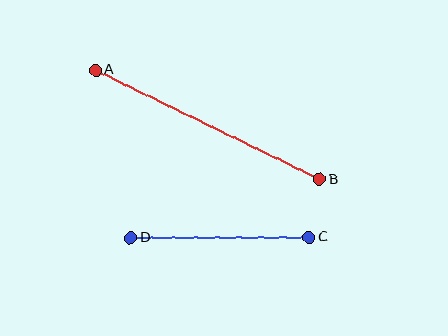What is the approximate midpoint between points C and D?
The midpoint is at approximately (220, 238) pixels.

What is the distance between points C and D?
The distance is approximately 178 pixels.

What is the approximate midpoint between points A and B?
The midpoint is at approximately (207, 125) pixels.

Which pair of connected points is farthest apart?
Points A and B are farthest apart.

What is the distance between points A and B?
The distance is approximately 249 pixels.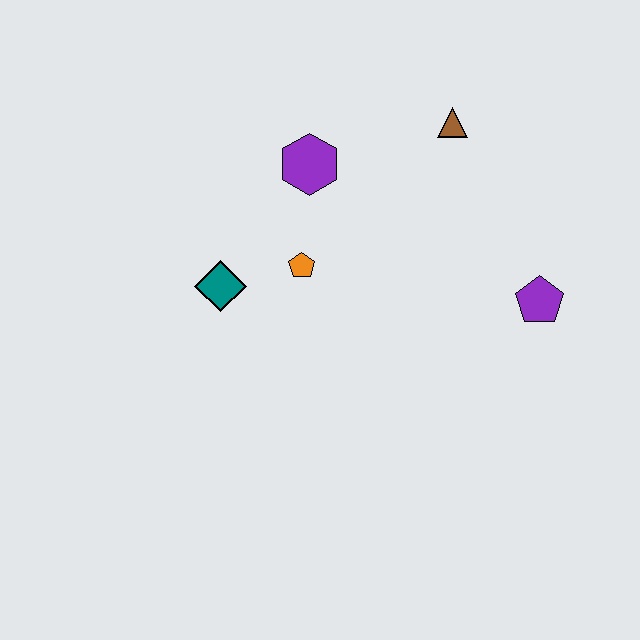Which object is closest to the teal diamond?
The orange pentagon is closest to the teal diamond.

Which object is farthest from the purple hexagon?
The purple pentagon is farthest from the purple hexagon.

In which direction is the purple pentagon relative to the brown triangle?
The purple pentagon is below the brown triangle.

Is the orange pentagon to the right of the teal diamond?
Yes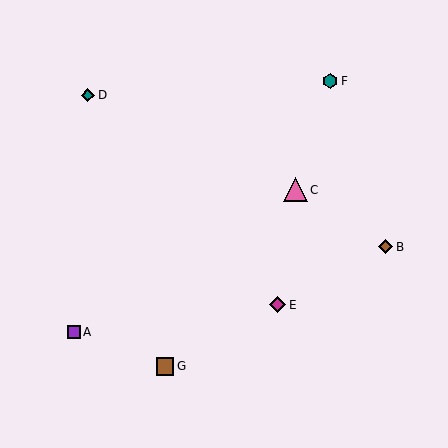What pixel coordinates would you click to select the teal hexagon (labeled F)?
Click at (330, 81) to select the teal hexagon F.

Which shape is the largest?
The pink triangle (labeled C) is the largest.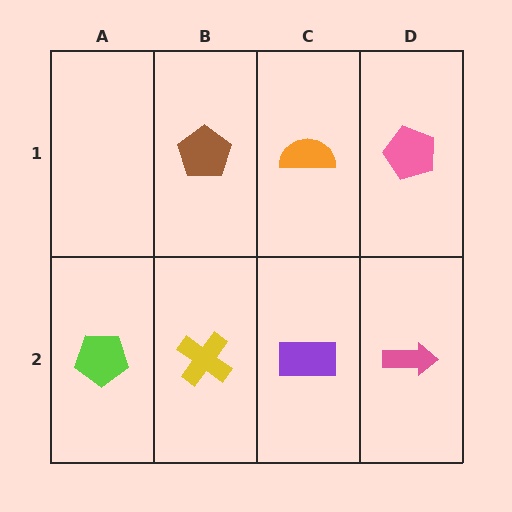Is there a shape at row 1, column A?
No, that cell is empty.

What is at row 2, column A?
A lime pentagon.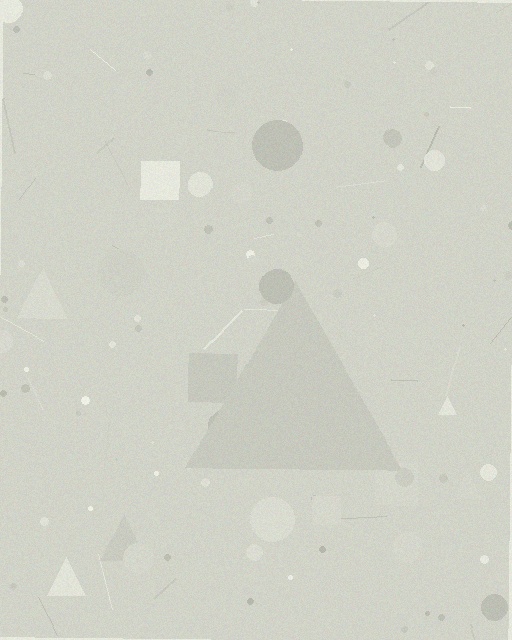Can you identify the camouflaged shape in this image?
The camouflaged shape is a triangle.